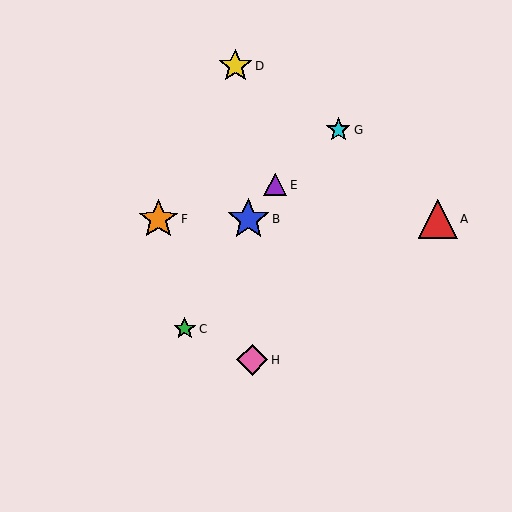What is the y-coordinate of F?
Object F is at y≈219.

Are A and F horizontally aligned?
Yes, both are at y≈219.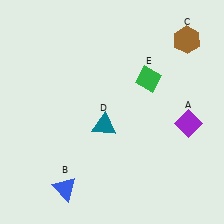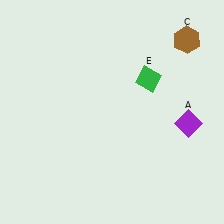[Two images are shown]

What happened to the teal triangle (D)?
The teal triangle (D) was removed in Image 2. It was in the bottom-left area of Image 1.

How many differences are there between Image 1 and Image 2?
There are 2 differences between the two images.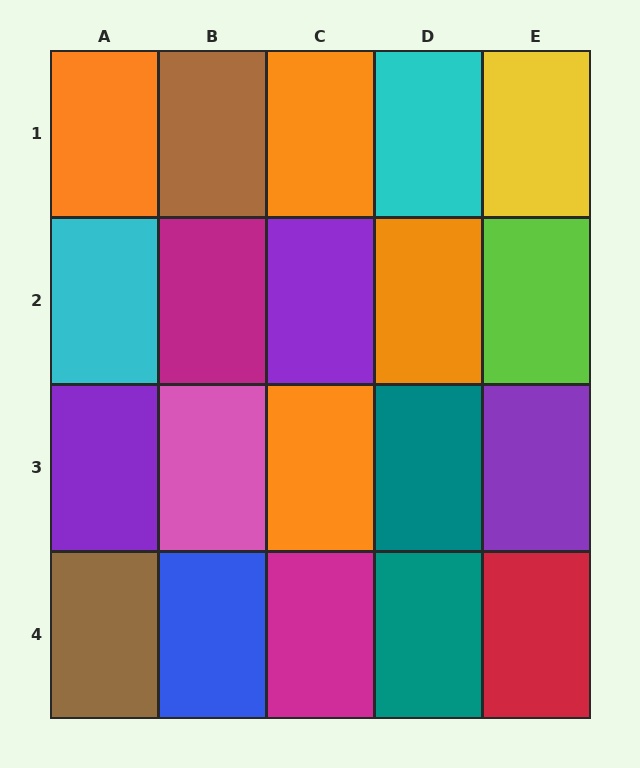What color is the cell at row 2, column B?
Magenta.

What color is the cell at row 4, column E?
Red.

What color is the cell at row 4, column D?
Teal.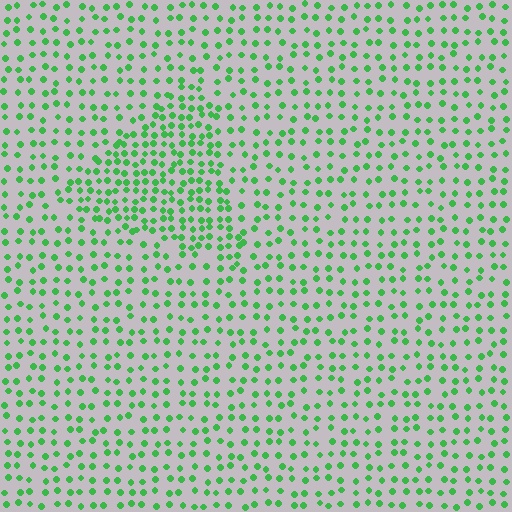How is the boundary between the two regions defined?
The boundary is defined by a change in element density (approximately 1.8x ratio). All elements are the same color, size, and shape.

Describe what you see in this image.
The image contains small green elements arranged at two different densities. A triangle-shaped region is visible where the elements are more densely packed than the surrounding area.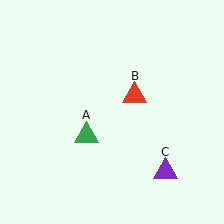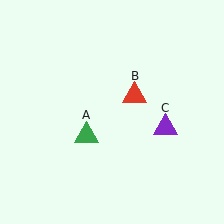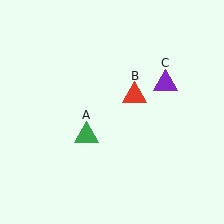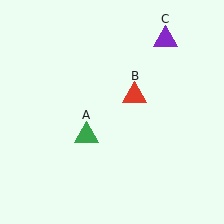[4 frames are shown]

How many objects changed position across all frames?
1 object changed position: purple triangle (object C).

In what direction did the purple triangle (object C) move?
The purple triangle (object C) moved up.